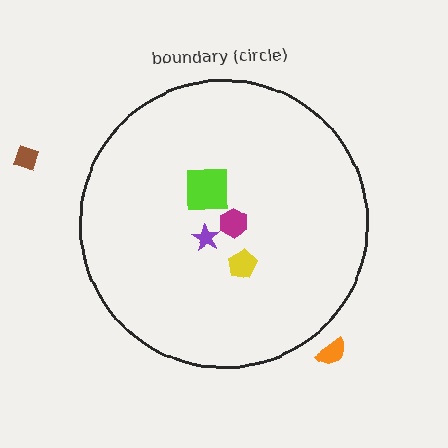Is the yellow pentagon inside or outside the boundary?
Inside.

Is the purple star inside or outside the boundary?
Inside.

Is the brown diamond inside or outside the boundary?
Outside.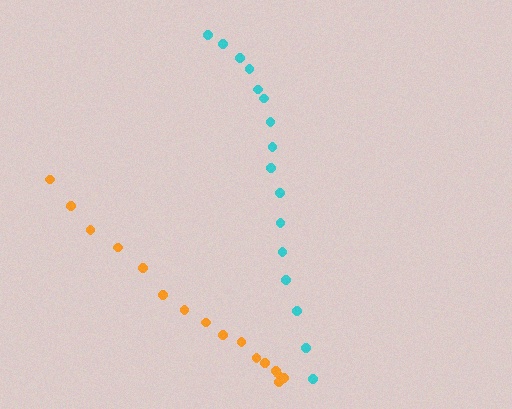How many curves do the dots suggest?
There are 2 distinct paths.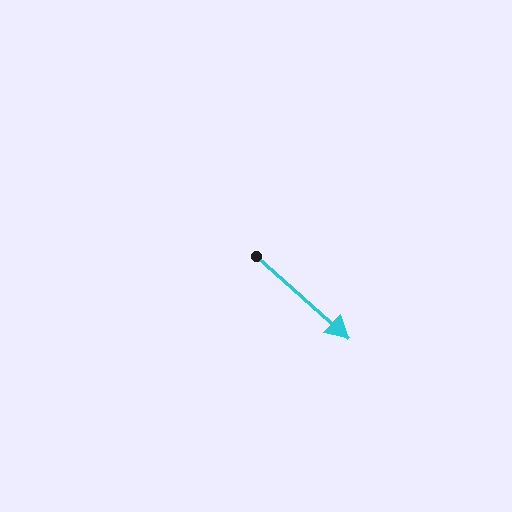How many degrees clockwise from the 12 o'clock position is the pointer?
Approximately 132 degrees.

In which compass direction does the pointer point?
Southeast.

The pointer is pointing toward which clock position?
Roughly 4 o'clock.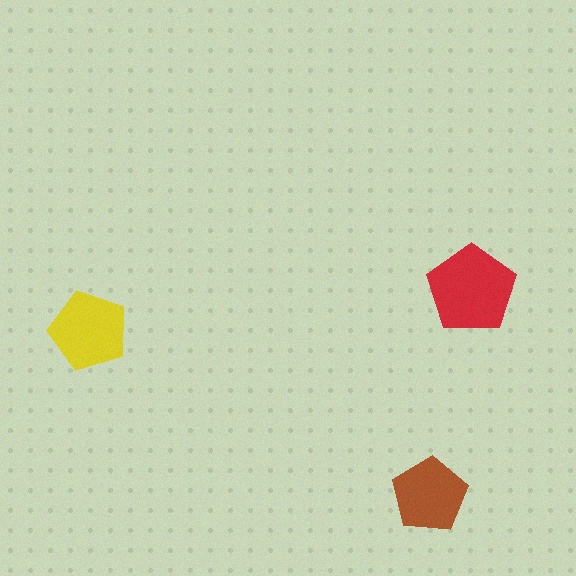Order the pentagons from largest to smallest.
the red one, the yellow one, the brown one.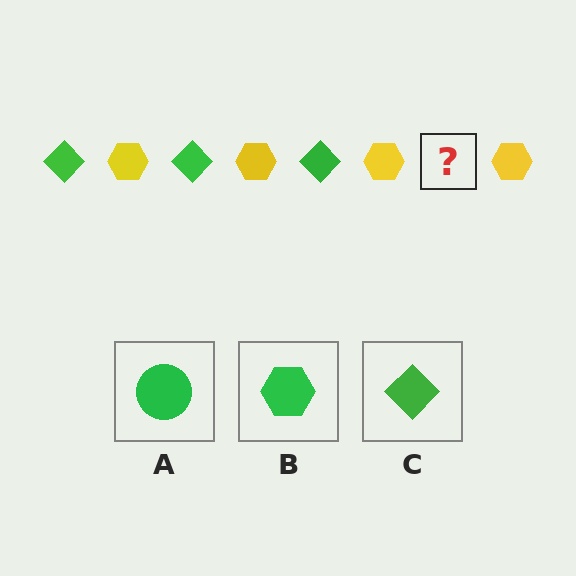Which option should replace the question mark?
Option C.